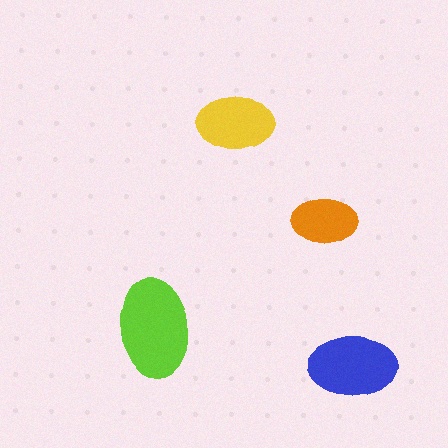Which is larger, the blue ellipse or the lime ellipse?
The lime one.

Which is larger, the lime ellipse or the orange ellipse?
The lime one.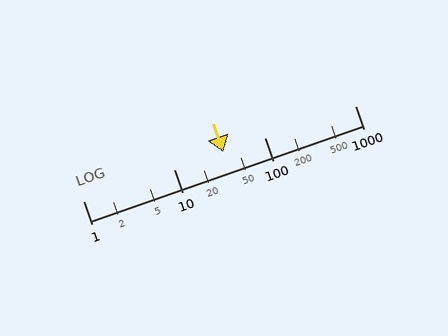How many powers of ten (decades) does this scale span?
The scale spans 3 decades, from 1 to 1000.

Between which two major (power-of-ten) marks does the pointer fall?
The pointer is between 10 and 100.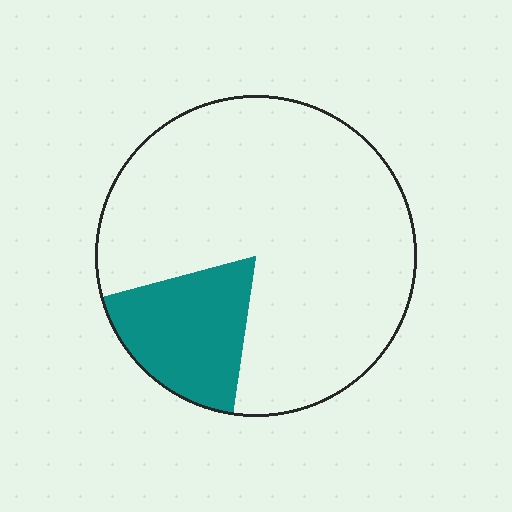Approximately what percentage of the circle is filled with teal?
Approximately 20%.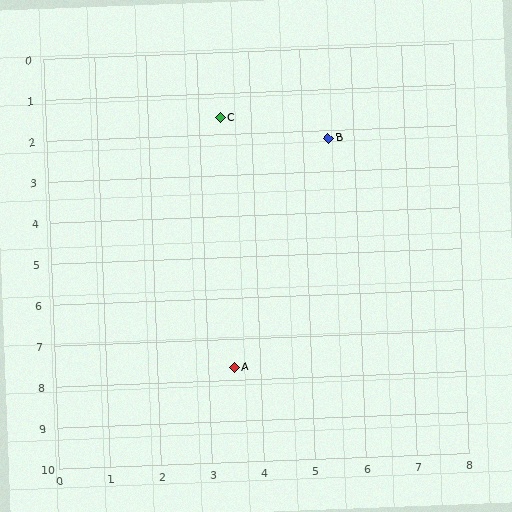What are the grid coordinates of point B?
Point B is at approximately (5.5, 2.2).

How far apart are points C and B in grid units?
Points C and B are about 2.2 grid units apart.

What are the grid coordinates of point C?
Point C is at approximately (3.4, 1.6).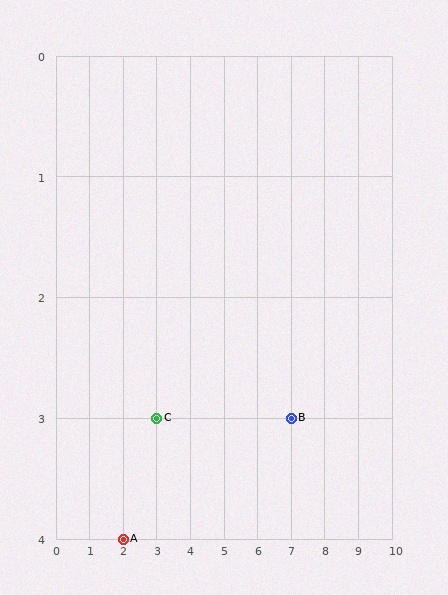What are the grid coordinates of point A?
Point A is at grid coordinates (2, 4).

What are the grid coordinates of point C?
Point C is at grid coordinates (3, 3).